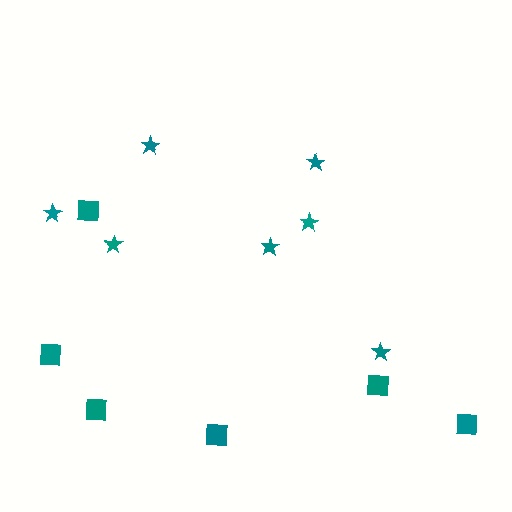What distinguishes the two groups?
There are 2 groups: one group of squares (6) and one group of stars (7).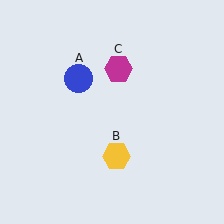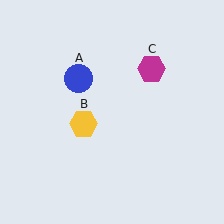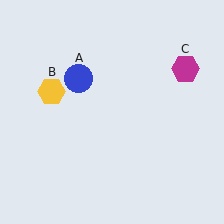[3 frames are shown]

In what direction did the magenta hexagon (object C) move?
The magenta hexagon (object C) moved right.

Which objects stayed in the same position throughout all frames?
Blue circle (object A) remained stationary.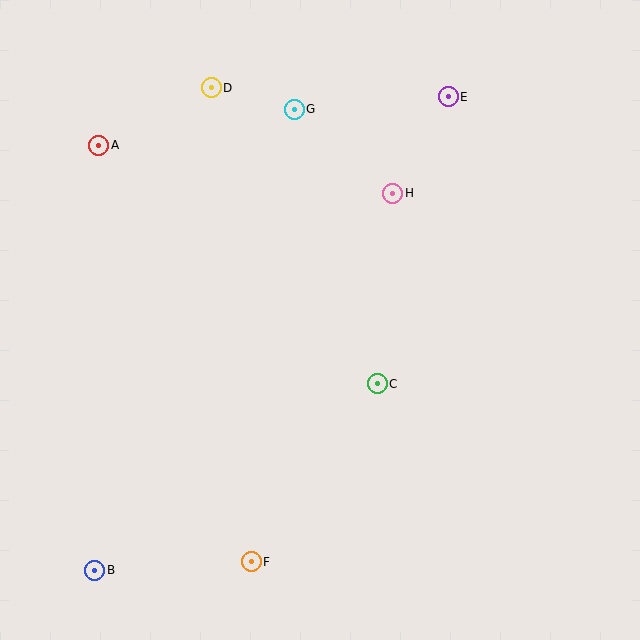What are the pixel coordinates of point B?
Point B is at (95, 570).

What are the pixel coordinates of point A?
Point A is at (99, 145).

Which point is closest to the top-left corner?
Point A is closest to the top-left corner.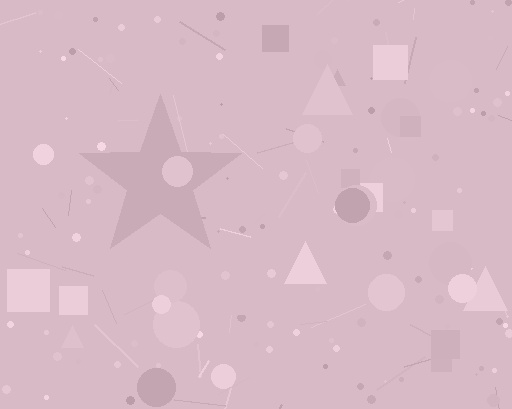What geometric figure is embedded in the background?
A star is embedded in the background.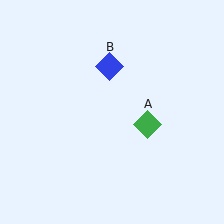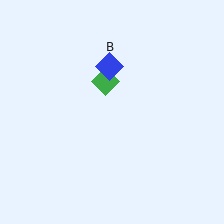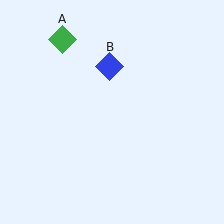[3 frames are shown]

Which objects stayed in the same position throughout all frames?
Blue diamond (object B) remained stationary.